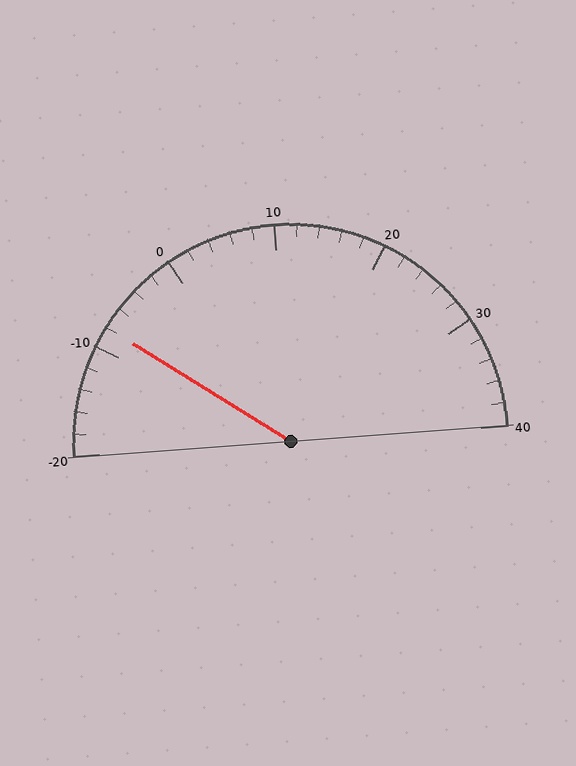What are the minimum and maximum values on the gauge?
The gauge ranges from -20 to 40.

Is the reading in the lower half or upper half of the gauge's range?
The reading is in the lower half of the range (-20 to 40).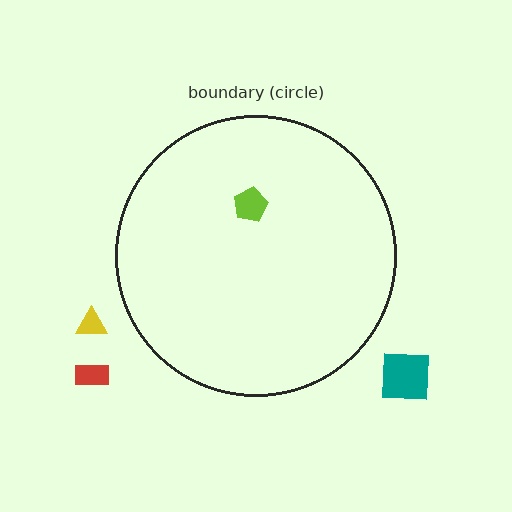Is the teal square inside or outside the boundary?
Outside.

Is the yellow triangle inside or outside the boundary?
Outside.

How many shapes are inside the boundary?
1 inside, 3 outside.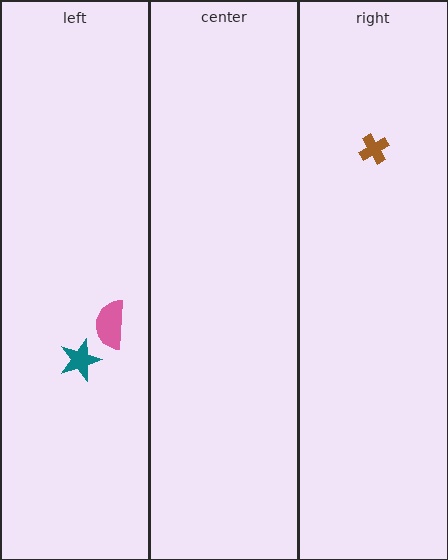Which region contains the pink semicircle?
The left region.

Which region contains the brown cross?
The right region.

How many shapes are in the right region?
1.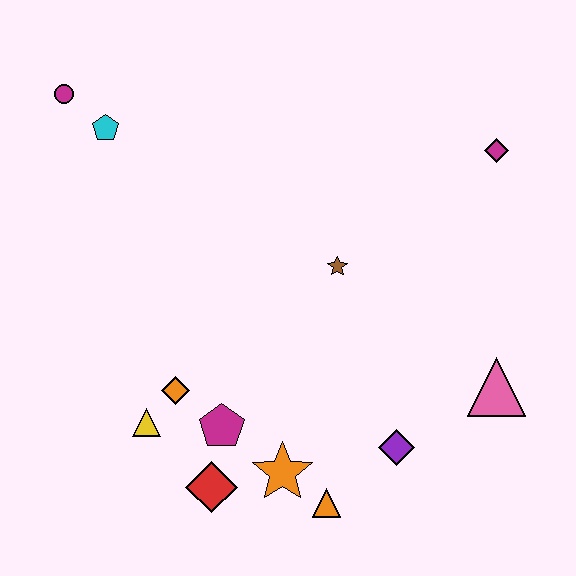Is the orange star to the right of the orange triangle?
No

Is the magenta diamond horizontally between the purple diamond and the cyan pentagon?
No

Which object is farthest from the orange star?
The magenta circle is farthest from the orange star.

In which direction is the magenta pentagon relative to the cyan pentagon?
The magenta pentagon is below the cyan pentagon.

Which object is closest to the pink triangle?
The purple diamond is closest to the pink triangle.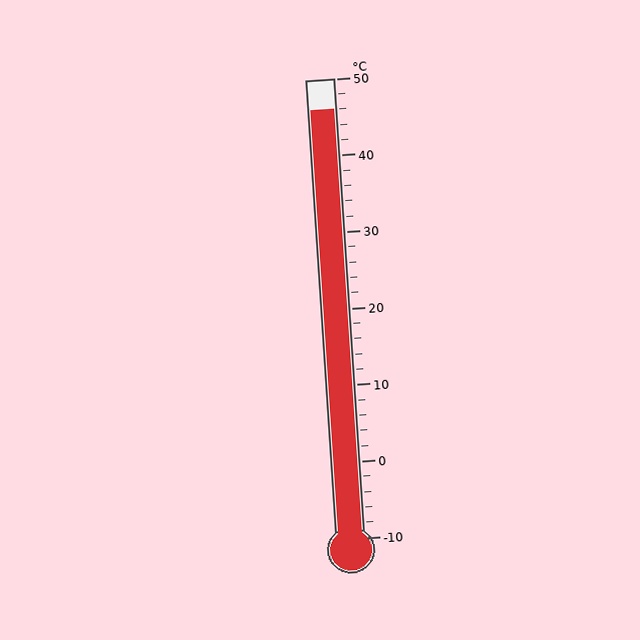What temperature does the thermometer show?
The thermometer shows approximately 46°C.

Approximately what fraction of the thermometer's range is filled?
The thermometer is filled to approximately 95% of its range.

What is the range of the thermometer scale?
The thermometer scale ranges from -10°C to 50°C.